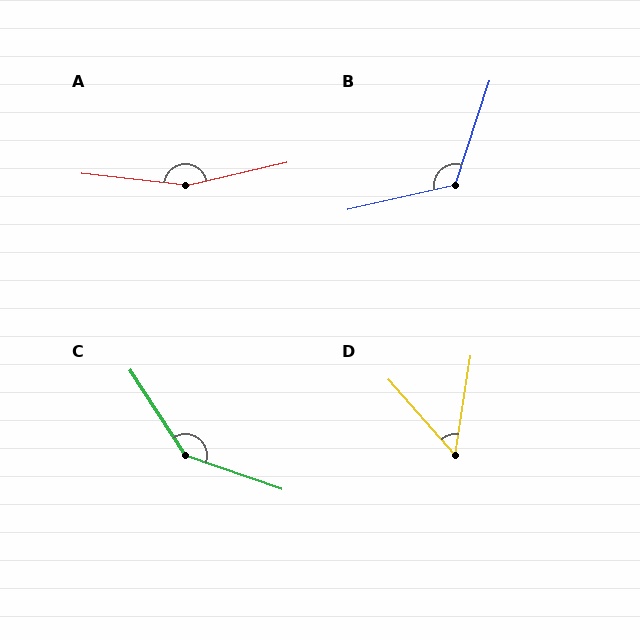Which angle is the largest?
A, at approximately 161 degrees.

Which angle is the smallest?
D, at approximately 50 degrees.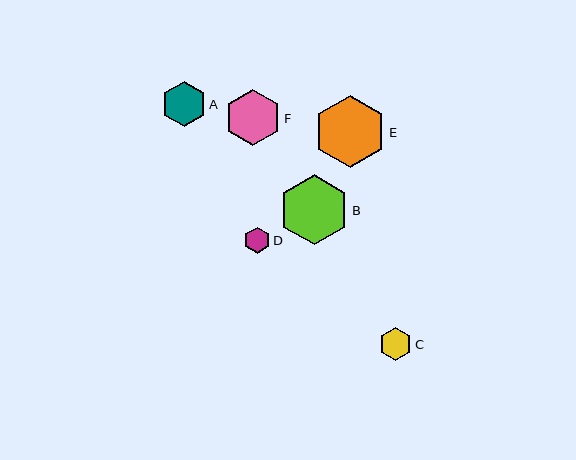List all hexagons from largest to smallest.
From largest to smallest: E, B, F, A, C, D.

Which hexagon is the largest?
Hexagon E is the largest with a size of approximately 72 pixels.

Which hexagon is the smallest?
Hexagon D is the smallest with a size of approximately 26 pixels.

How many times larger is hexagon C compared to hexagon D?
Hexagon C is approximately 1.3 times the size of hexagon D.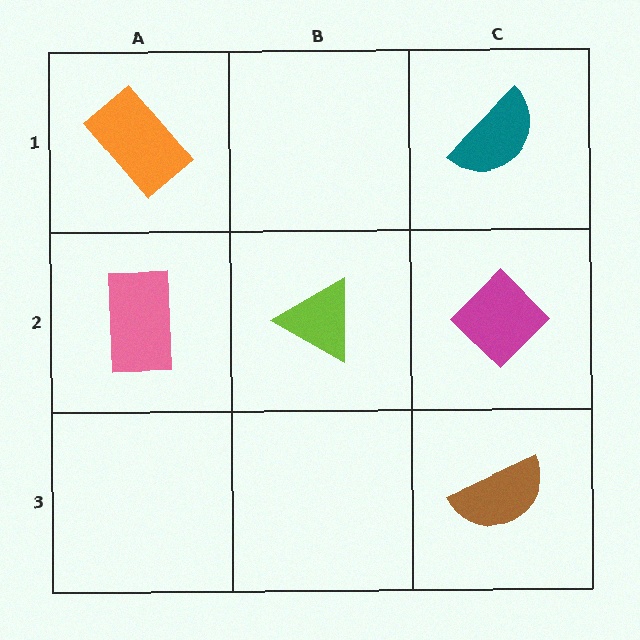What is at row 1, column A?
An orange rectangle.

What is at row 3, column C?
A brown semicircle.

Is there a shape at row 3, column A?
No, that cell is empty.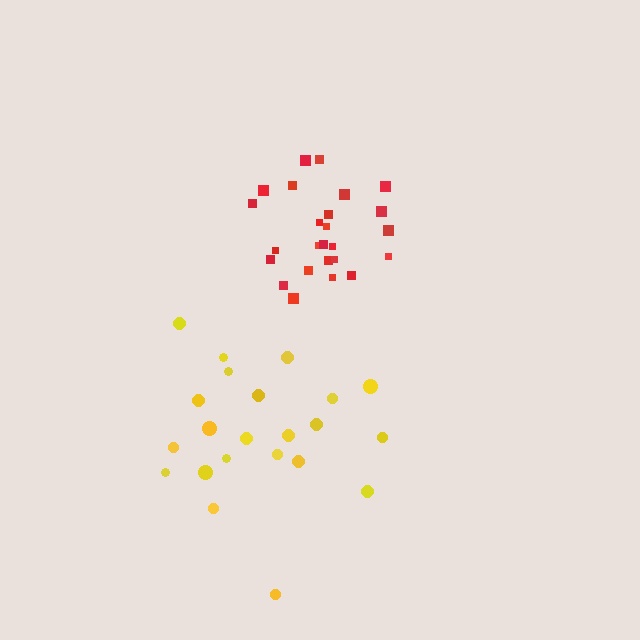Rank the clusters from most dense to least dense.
red, yellow.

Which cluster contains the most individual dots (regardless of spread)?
Red (25).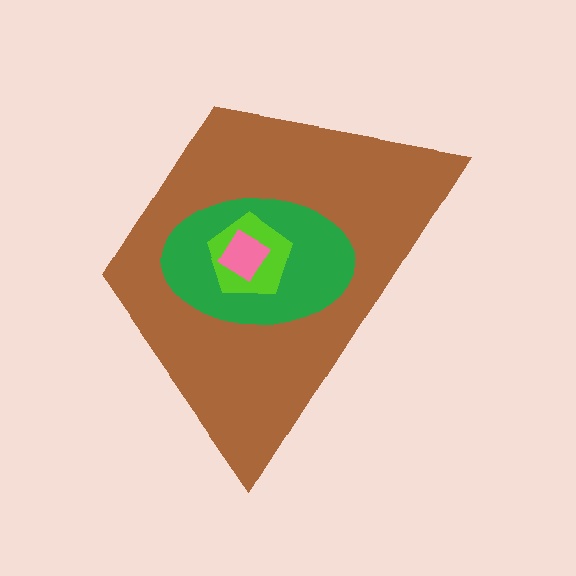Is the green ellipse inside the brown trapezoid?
Yes.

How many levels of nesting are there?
4.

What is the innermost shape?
The pink diamond.